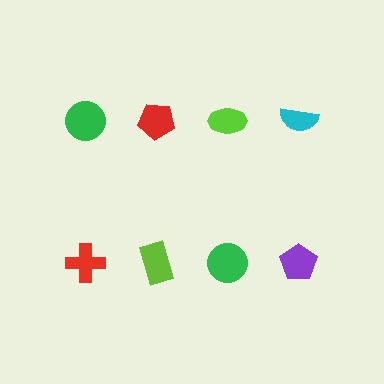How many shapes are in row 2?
4 shapes.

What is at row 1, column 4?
A cyan semicircle.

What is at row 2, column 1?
A red cross.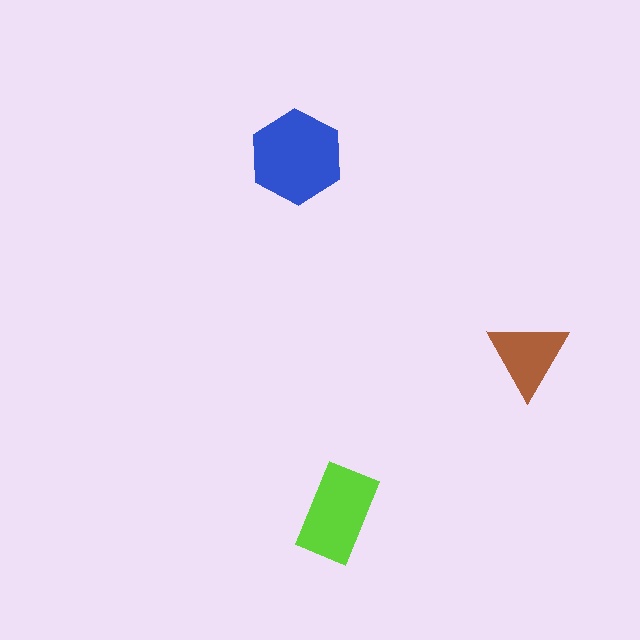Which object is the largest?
The blue hexagon.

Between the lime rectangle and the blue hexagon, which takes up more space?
The blue hexagon.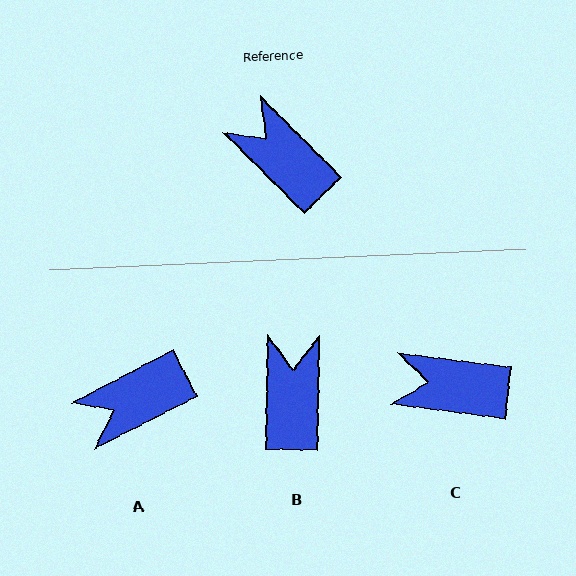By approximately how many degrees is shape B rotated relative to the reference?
Approximately 46 degrees clockwise.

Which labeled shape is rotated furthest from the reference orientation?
A, about 72 degrees away.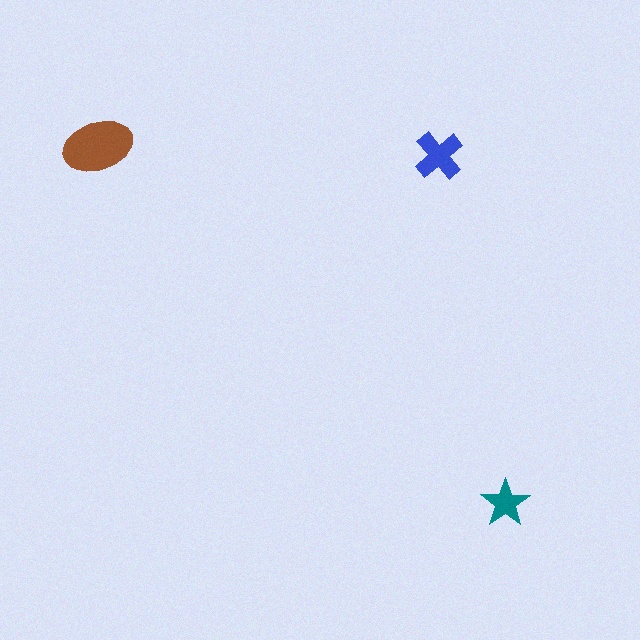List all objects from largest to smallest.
The brown ellipse, the blue cross, the teal star.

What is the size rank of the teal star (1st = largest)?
3rd.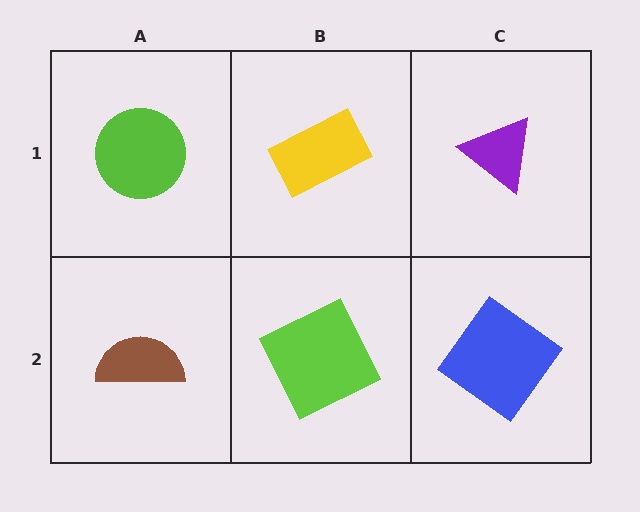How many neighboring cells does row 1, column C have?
2.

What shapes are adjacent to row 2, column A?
A lime circle (row 1, column A), a lime square (row 2, column B).